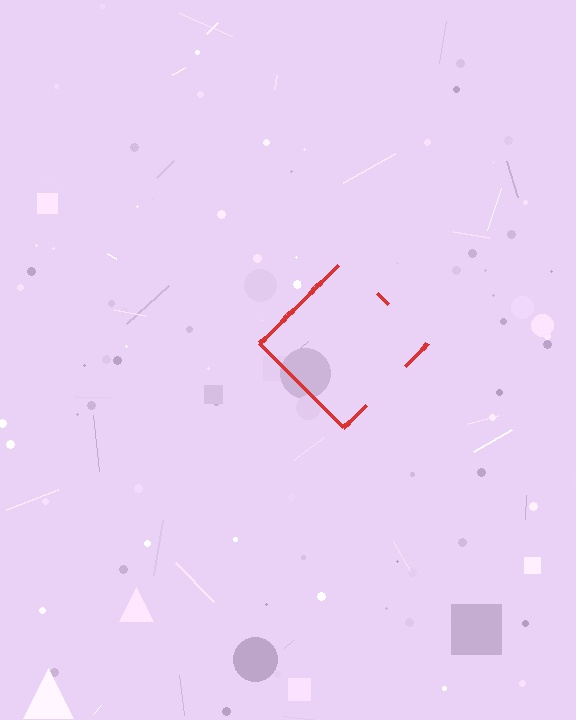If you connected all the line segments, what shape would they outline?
They would outline a diamond.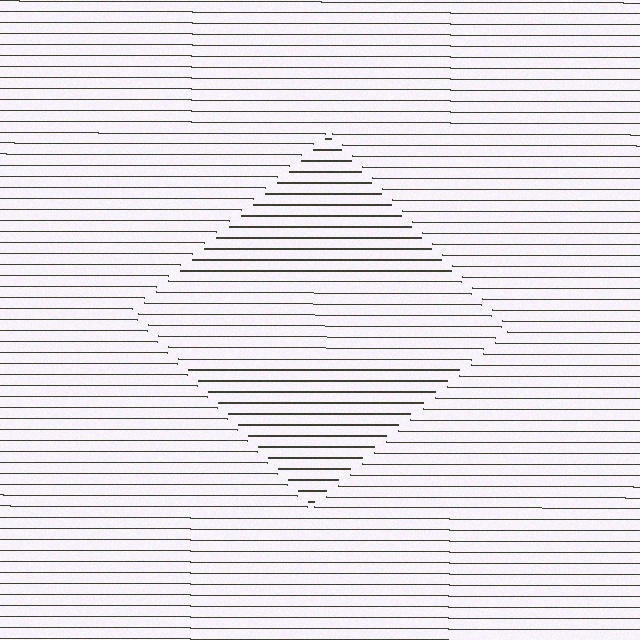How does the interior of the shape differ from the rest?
The interior of the shape contains the same grating, shifted by half a period — the contour is defined by the phase discontinuity where line-ends from the inner and outer gratings abut.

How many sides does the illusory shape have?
4 sides — the line-ends trace a square.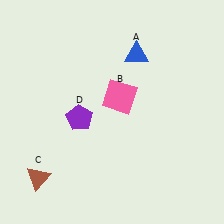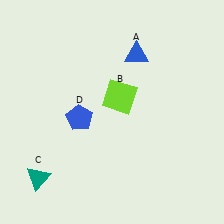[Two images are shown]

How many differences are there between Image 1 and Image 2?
There are 3 differences between the two images.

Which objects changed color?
B changed from pink to lime. C changed from brown to teal. D changed from purple to blue.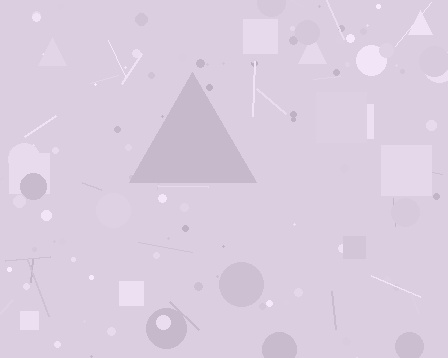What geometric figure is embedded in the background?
A triangle is embedded in the background.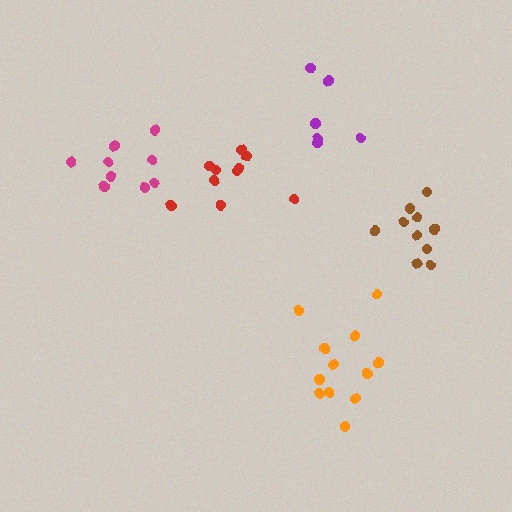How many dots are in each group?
Group 1: 10 dots, Group 2: 9 dots, Group 3: 12 dots, Group 4: 10 dots, Group 5: 6 dots (47 total).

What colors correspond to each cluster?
The clusters are colored: red, magenta, orange, brown, purple.